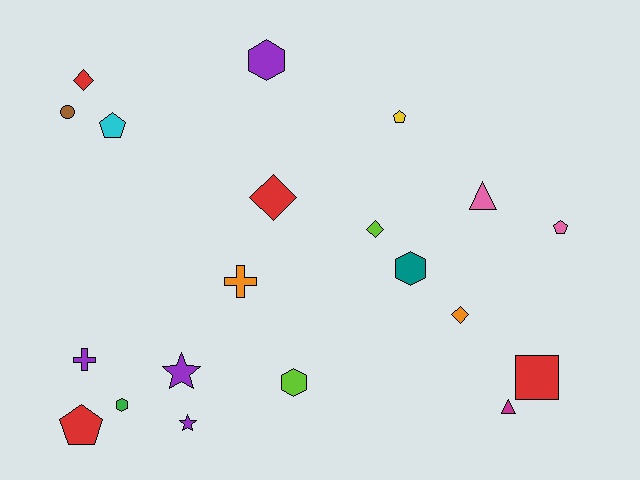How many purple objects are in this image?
There are 4 purple objects.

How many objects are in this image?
There are 20 objects.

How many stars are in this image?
There are 2 stars.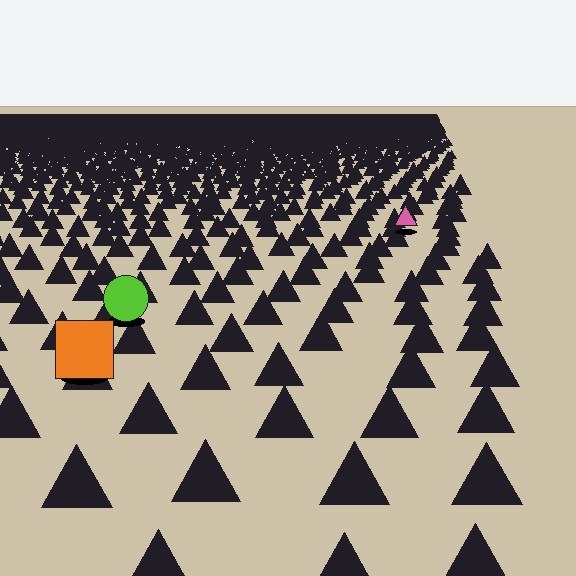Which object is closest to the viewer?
The orange square is closest. The texture marks near it are larger and more spread out.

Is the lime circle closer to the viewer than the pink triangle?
Yes. The lime circle is closer — you can tell from the texture gradient: the ground texture is coarser near it.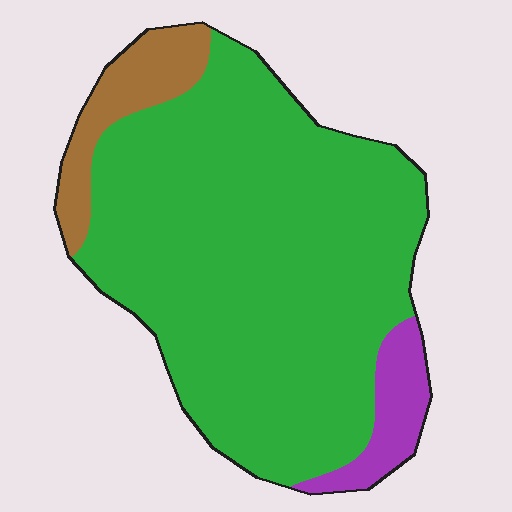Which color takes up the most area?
Green, at roughly 85%.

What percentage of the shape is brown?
Brown covers 10% of the shape.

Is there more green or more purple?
Green.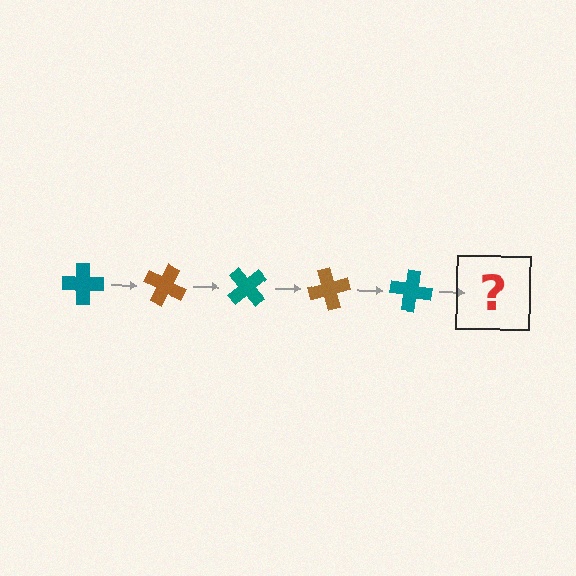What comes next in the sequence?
The next element should be a brown cross, rotated 125 degrees from the start.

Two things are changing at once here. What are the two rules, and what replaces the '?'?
The two rules are that it rotates 25 degrees each step and the color cycles through teal and brown. The '?' should be a brown cross, rotated 125 degrees from the start.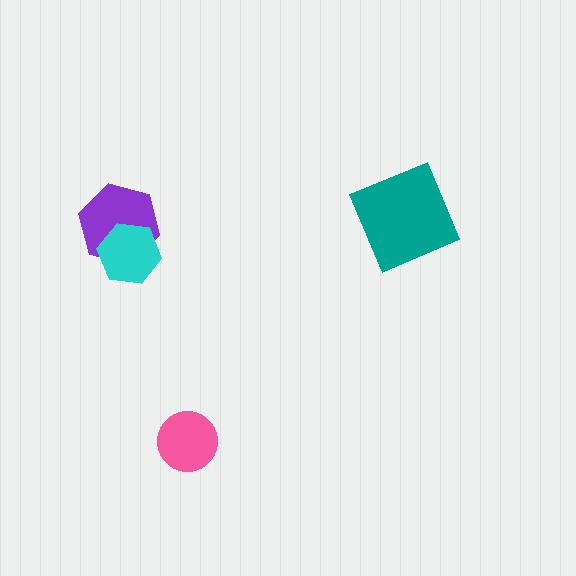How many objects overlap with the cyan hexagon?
1 object overlaps with the cyan hexagon.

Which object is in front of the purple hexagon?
The cyan hexagon is in front of the purple hexagon.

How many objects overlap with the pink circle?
0 objects overlap with the pink circle.